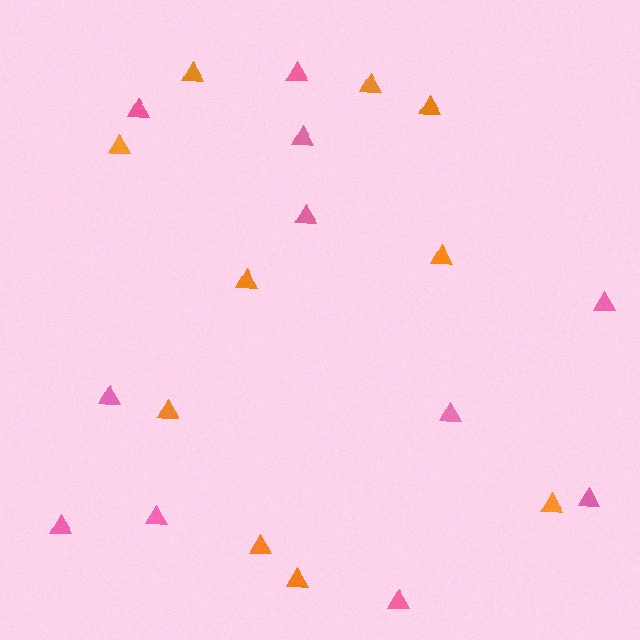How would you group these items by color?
There are 2 groups: one group of orange triangles (10) and one group of pink triangles (11).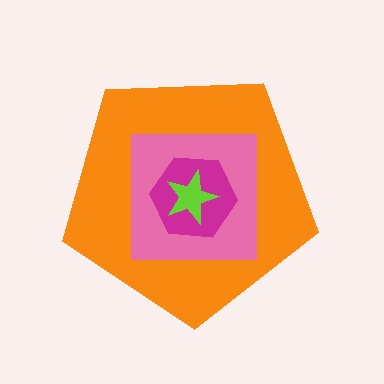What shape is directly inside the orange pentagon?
The pink square.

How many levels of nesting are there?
4.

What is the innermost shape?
The lime star.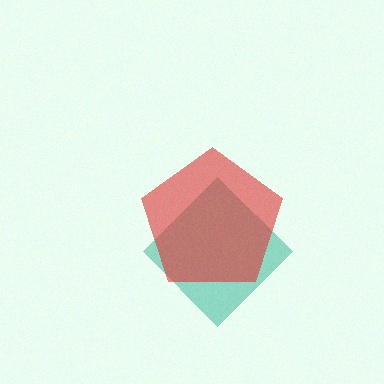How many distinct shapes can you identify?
There are 2 distinct shapes: a teal diamond, a red pentagon.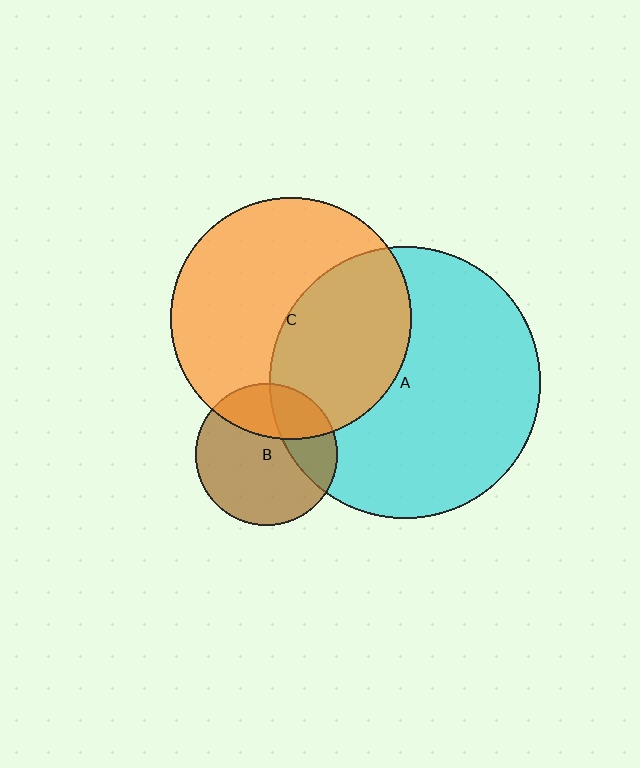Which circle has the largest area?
Circle A (cyan).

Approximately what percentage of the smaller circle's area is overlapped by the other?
Approximately 30%.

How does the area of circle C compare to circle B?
Approximately 2.9 times.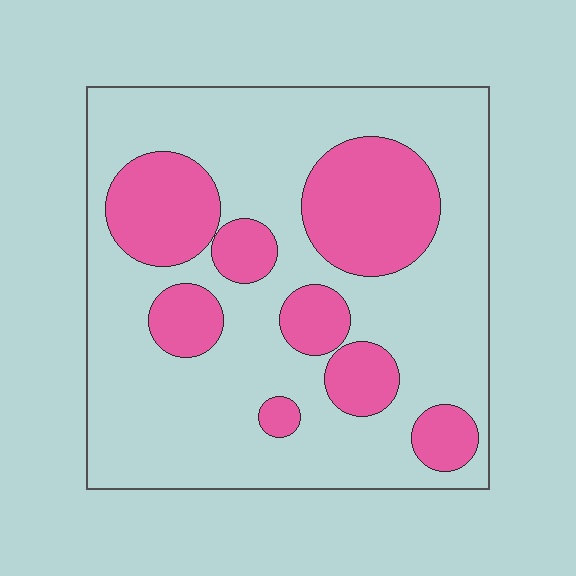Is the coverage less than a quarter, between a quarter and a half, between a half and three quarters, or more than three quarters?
Between a quarter and a half.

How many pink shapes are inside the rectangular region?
8.